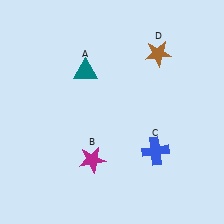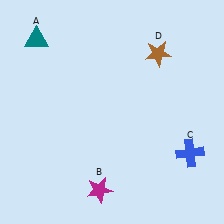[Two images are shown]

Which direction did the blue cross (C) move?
The blue cross (C) moved right.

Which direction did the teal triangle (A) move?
The teal triangle (A) moved left.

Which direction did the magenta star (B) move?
The magenta star (B) moved down.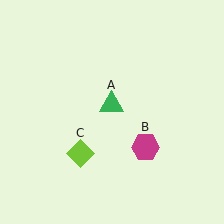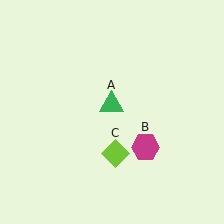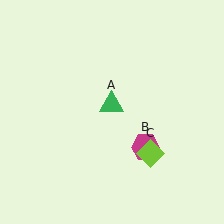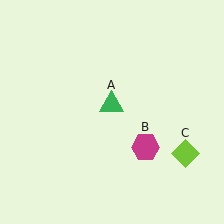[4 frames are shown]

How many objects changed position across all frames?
1 object changed position: lime diamond (object C).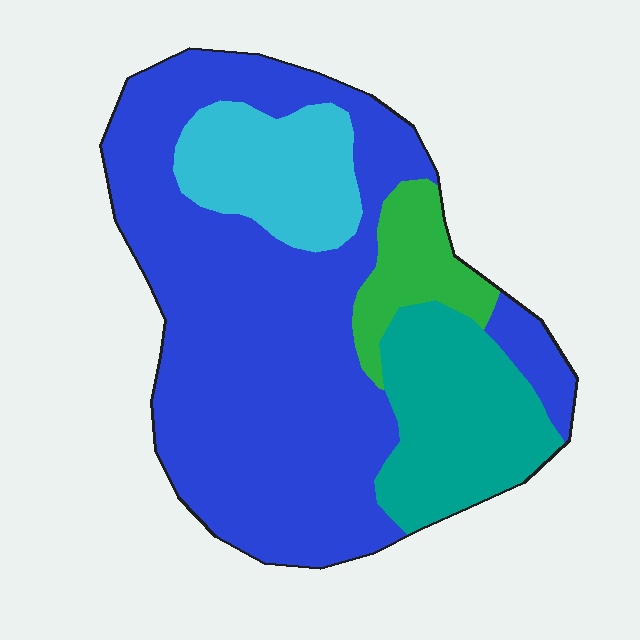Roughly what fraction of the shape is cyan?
Cyan takes up about one eighth (1/8) of the shape.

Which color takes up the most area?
Blue, at roughly 60%.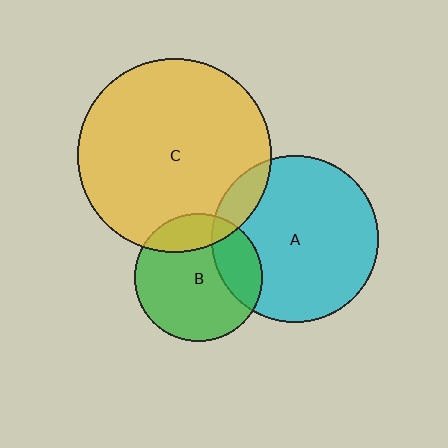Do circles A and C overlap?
Yes.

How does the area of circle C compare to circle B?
Approximately 2.3 times.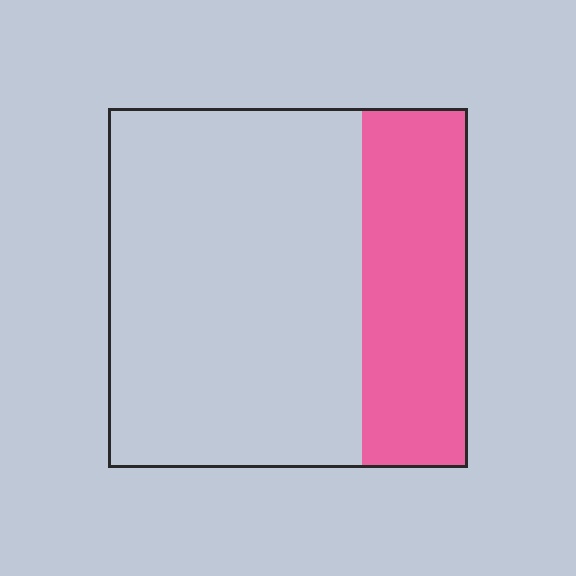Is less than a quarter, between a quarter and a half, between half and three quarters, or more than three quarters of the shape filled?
Between a quarter and a half.